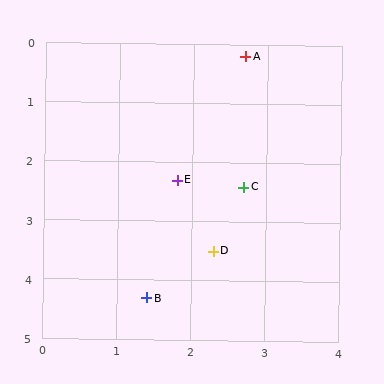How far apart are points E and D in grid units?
Points E and D are about 1.3 grid units apart.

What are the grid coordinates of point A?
Point A is at approximately (2.7, 0.2).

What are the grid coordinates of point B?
Point B is at approximately (1.4, 4.3).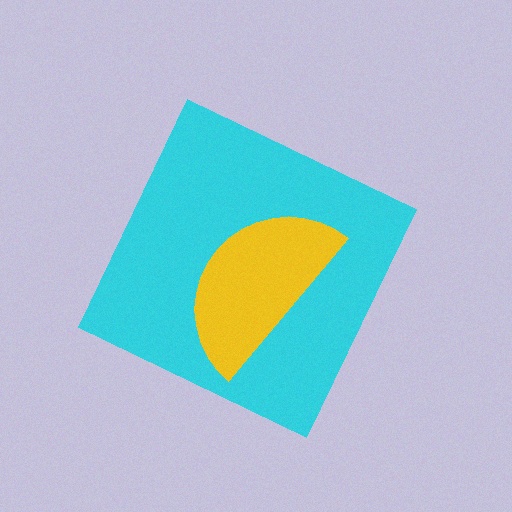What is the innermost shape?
The yellow semicircle.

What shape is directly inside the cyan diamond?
The yellow semicircle.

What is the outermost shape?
The cyan diamond.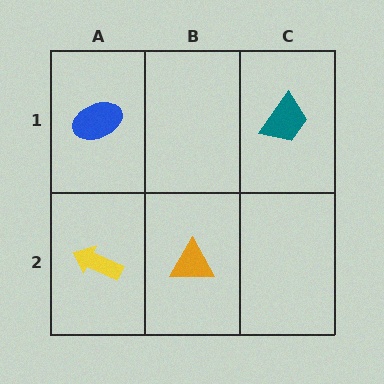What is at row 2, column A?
A yellow arrow.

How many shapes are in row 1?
2 shapes.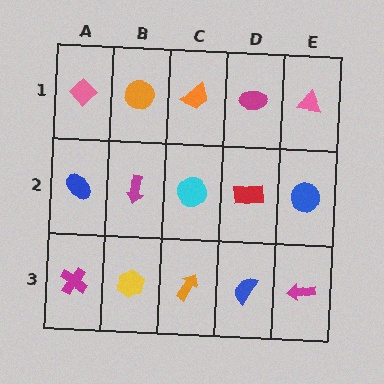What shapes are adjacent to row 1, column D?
A red rectangle (row 2, column D), an orange trapezoid (row 1, column C), a pink triangle (row 1, column E).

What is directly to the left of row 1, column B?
A pink diamond.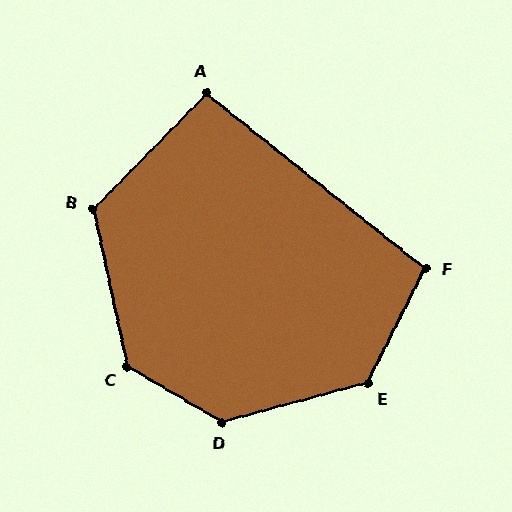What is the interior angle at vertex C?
Approximately 133 degrees (obtuse).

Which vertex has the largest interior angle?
D, at approximately 135 degrees.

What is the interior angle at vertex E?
Approximately 131 degrees (obtuse).